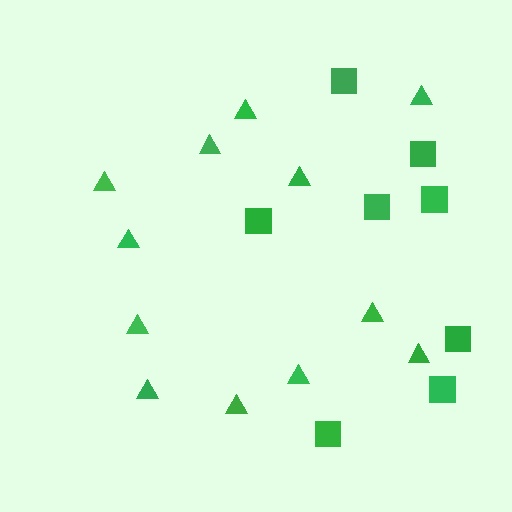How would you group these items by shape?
There are 2 groups: one group of triangles (12) and one group of squares (8).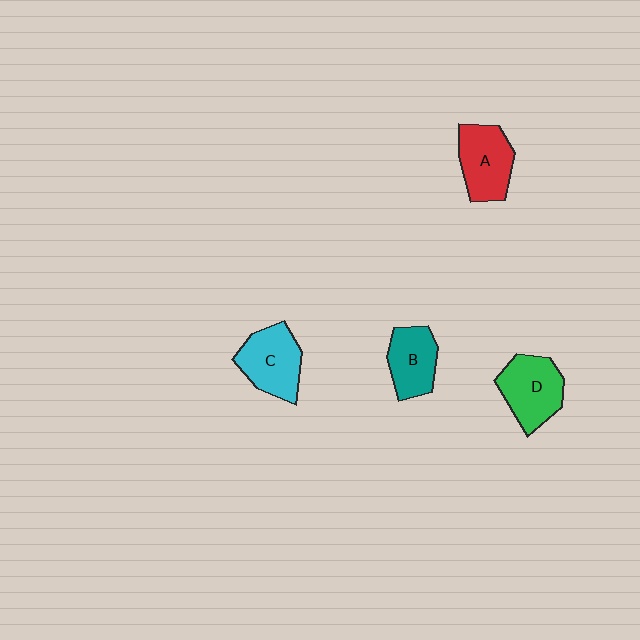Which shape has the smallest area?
Shape B (teal).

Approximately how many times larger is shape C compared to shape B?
Approximately 1.2 times.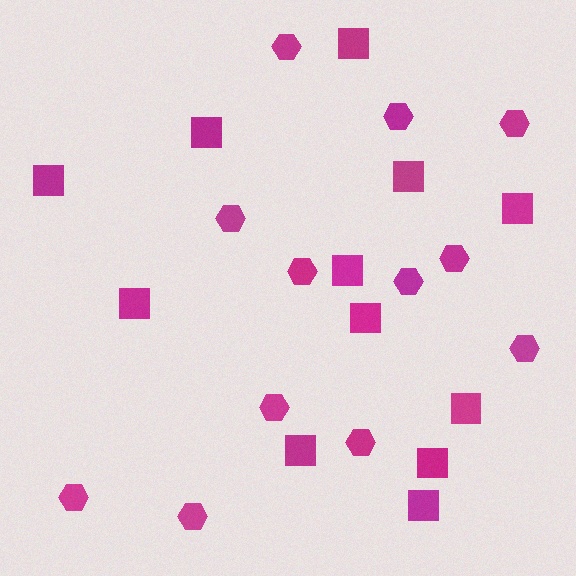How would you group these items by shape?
There are 2 groups: one group of hexagons (12) and one group of squares (12).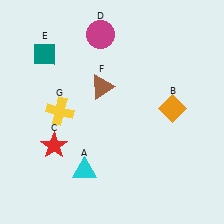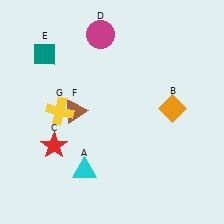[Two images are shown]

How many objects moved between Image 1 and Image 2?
1 object moved between the two images.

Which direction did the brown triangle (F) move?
The brown triangle (F) moved left.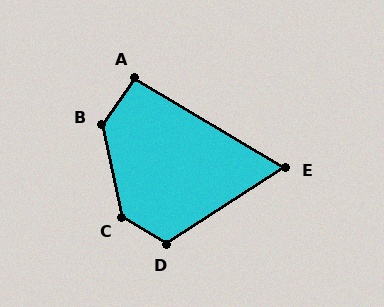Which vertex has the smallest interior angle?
E, at approximately 64 degrees.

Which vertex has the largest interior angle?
C, at approximately 134 degrees.